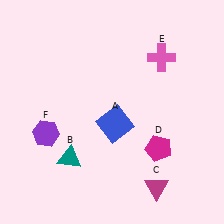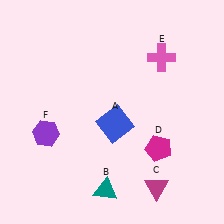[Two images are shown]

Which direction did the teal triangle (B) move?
The teal triangle (B) moved right.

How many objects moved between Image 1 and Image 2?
1 object moved between the two images.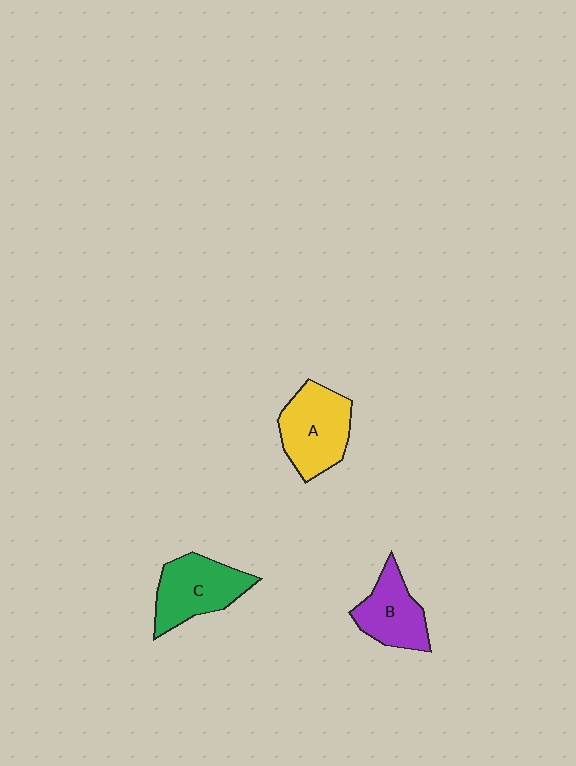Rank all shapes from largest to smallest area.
From largest to smallest: A (yellow), C (green), B (purple).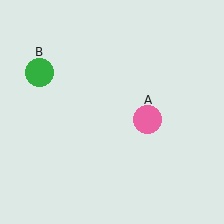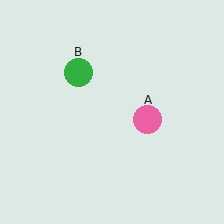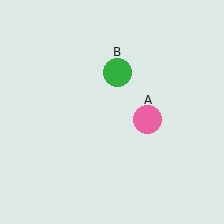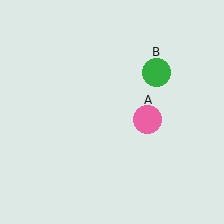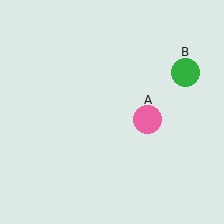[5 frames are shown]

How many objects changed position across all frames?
1 object changed position: green circle (object B).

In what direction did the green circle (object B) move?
The green circle (object B) moved right.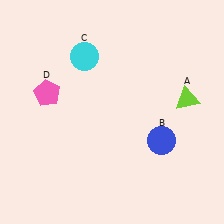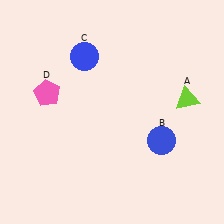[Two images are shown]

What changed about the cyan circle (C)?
In Image 1, C is cyan. In Image 2, it changed to blue.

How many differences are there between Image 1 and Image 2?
There is 1 difference between the two images.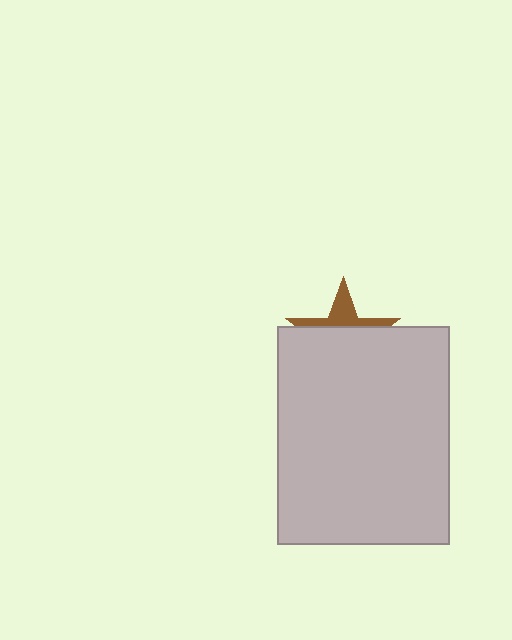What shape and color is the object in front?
The object in front is a light gray rectangle.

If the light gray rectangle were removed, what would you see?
You would see the complete brown star.